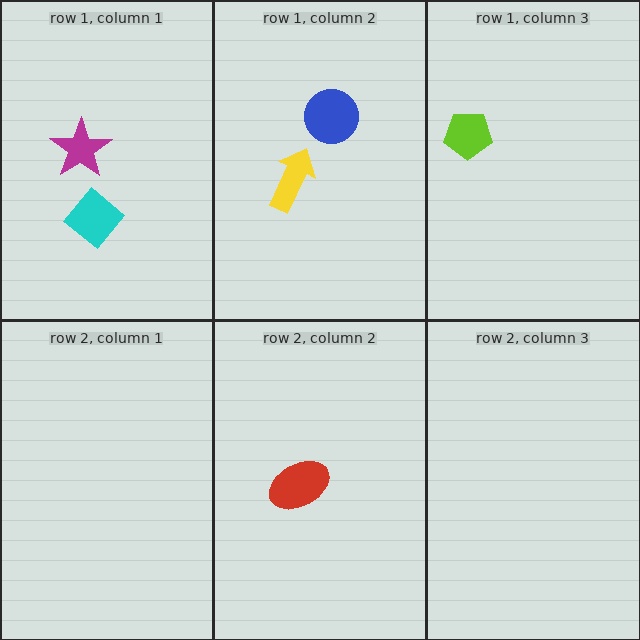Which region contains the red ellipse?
The row 2, column 2 region.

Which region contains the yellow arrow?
The row 1, column 2 region.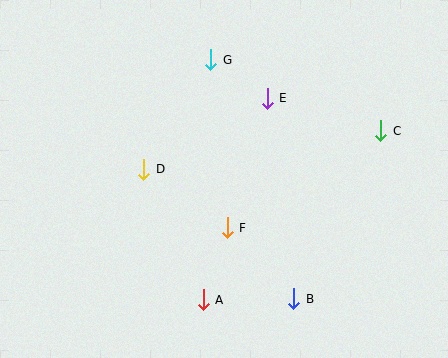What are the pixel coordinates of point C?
Point C is at (381, 131).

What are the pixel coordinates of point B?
Point B is at (294, 299).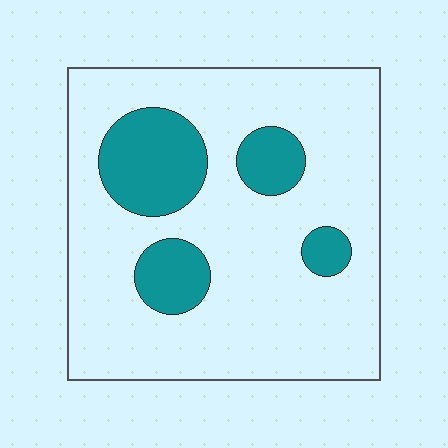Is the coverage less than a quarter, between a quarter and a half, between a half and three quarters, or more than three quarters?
Less than a quarter.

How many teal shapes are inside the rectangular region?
4.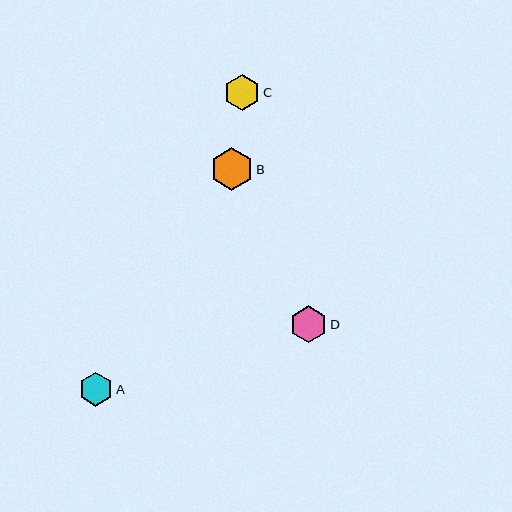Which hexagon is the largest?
Hexagon B is the largest with a size of approximately 43 pixels.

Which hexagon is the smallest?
Hexagon A is the smallest with a size of approximately 34 pixels.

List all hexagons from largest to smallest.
From largest to smallest: B, D, C, A.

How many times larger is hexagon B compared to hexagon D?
Hexagon B is approximately 1.2 times the size of hexagon D.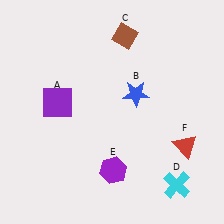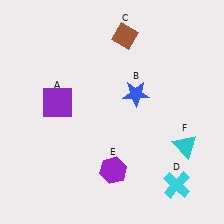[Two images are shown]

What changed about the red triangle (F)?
In Image 1, F is red. In Image 2, it changed to cyan.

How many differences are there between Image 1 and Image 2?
There is 1 difference between the two images.